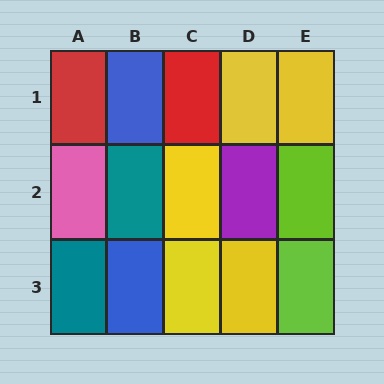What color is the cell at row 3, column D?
Yellow.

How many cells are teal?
2 cells are teal.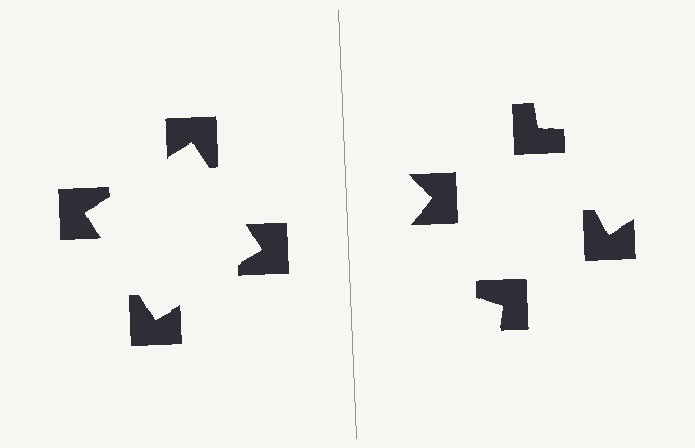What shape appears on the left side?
An illusory square.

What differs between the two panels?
The notched squares are positioned identically on both sides; only the wedge orientations differ. On the left they align to a square; on the right they are misaligned.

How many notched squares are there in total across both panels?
8 — 4 on each side.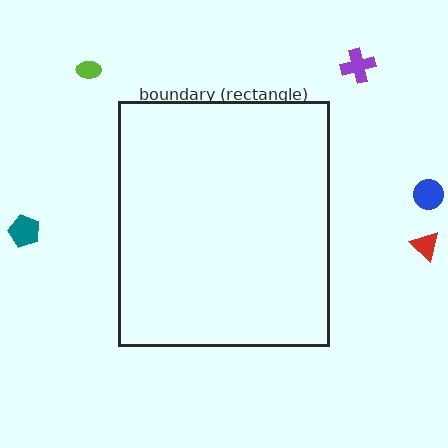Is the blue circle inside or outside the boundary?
Outside.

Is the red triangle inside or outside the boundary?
Outside.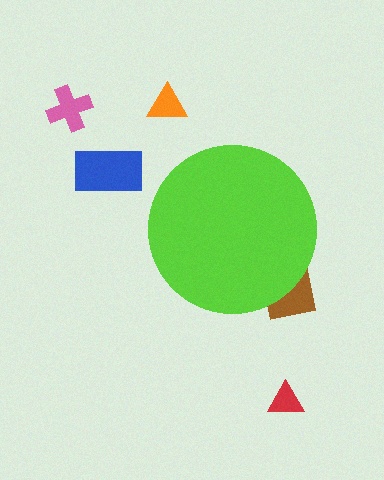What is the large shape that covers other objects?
A lime circle.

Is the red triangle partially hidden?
No, the red triangle is fully visible.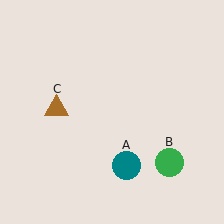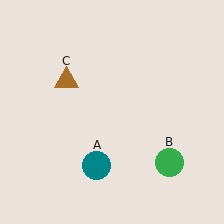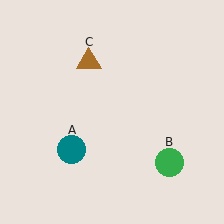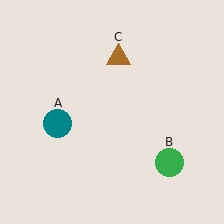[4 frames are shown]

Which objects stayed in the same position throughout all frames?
Green circle (object B) remained stationary.